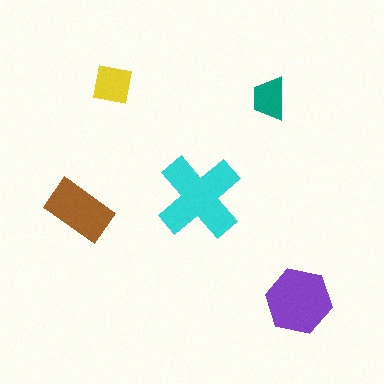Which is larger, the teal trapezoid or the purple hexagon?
The purple hexagon.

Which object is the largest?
The cyan cross.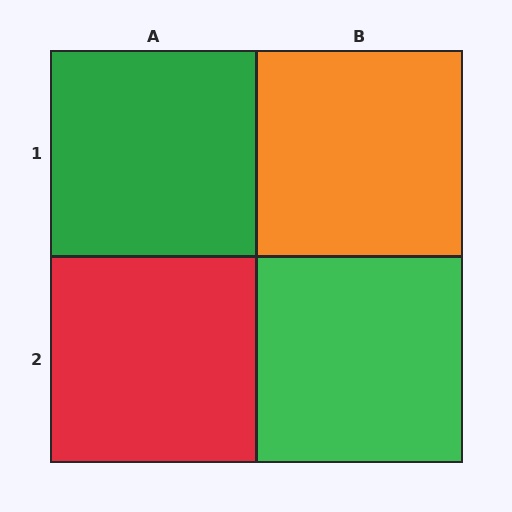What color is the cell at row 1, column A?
Green.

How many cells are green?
2 cells are green.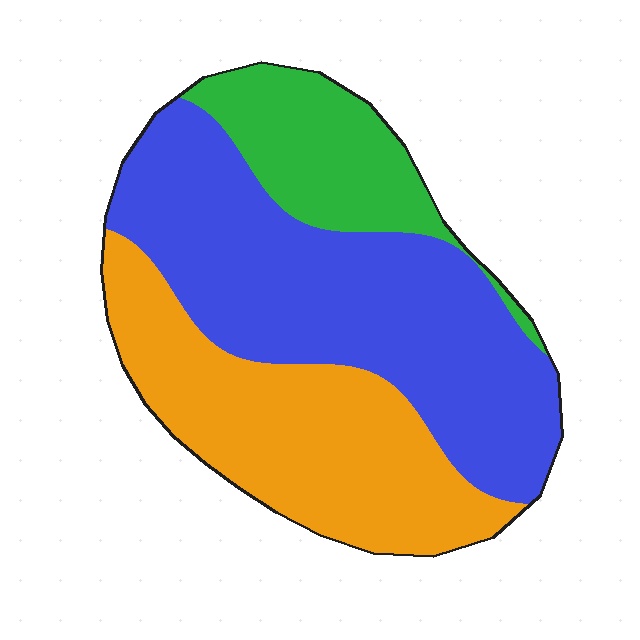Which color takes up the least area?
Green, at roughly 15%.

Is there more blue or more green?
Blue.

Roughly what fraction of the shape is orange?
Orange covers around 35% of the shape.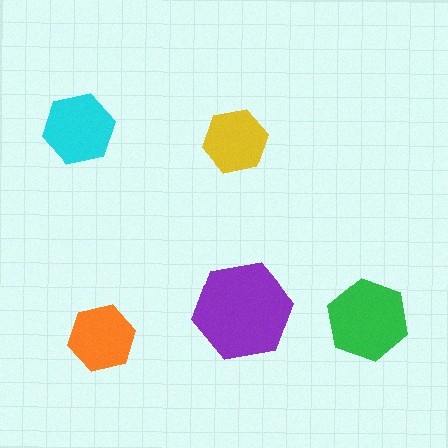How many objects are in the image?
There are 5 objects in the image.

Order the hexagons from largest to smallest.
the purple one, the green one, the cyan one, the orange one, the yellow one.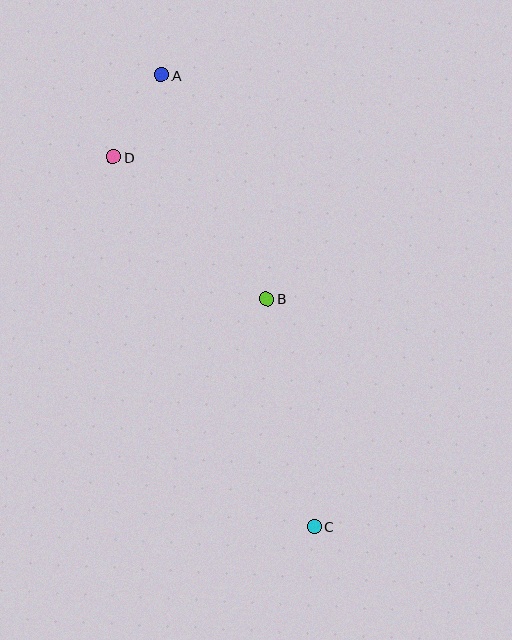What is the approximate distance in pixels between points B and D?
The distance between B and D is approximately 209 pixels.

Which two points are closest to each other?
Points A and D are closest to each other.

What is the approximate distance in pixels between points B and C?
The distance between B and C is approximately 232 pixels.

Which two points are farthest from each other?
Points A and C are farthest from each other.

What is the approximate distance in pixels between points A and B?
The distance between A and B is approximately 248 pixels.